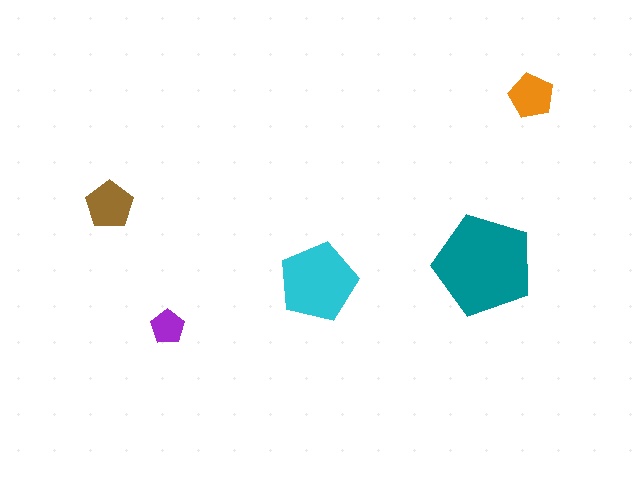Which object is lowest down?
The purple pentagon is bottommost.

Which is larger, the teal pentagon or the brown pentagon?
The teal one.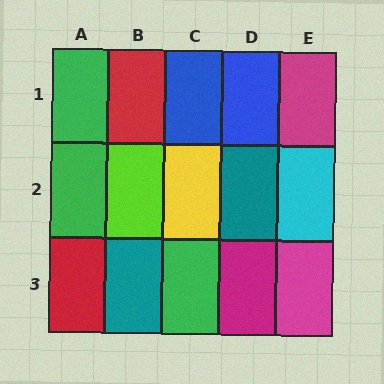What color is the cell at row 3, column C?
Green.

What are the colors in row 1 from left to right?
Green, red, blue, blue, magenta.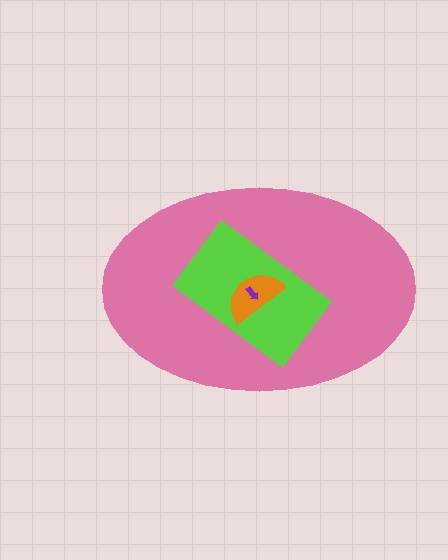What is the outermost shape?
The pink ellipse.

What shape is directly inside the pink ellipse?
The lime rectangle.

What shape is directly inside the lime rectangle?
The orange semicircle.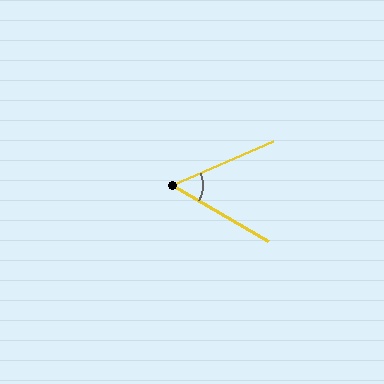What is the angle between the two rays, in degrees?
Approximately 54 degrees.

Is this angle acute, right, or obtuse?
It is acute.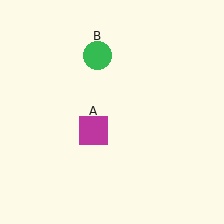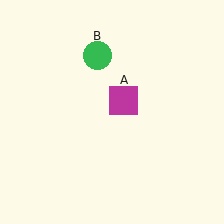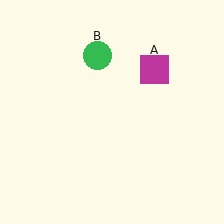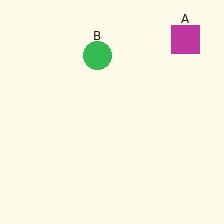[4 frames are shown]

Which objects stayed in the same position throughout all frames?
Green circle (object B) remained stationary.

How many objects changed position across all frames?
1 object changed position: magenta square (object A).